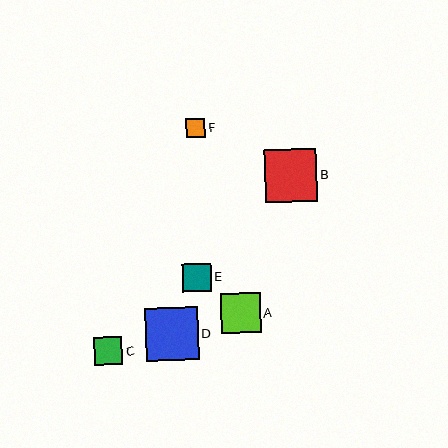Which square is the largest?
Square D is the largest with a size of approximately 53 pixels.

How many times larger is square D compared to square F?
Square D is approximately 2.7 times the size of square F.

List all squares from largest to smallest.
From largest to smallest: D, B, A, C, E, F.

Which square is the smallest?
Square F is the smallest with a size of approximately 19 pixels.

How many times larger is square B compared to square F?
Square B is approximately 2.7 times the size of square F.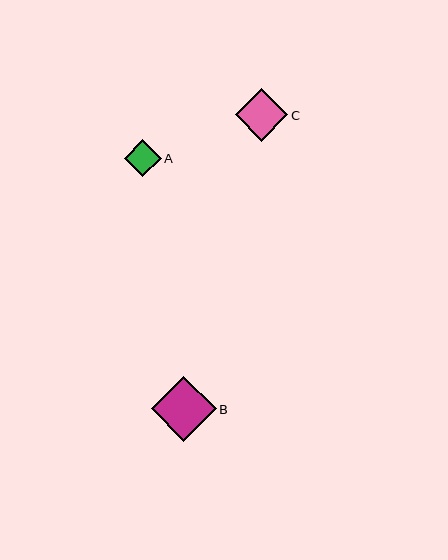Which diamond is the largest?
Diamond B is the largest with a size of approximately 65 pixels.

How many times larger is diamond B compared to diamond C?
Diamond B is approximately 1.2 times the size of diamond C.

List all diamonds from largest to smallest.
From largest to smallest: B, C, A.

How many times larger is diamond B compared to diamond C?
Diamond B is approximately 1.2 times the size of diamond C.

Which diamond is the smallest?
Diamond A is the smallest with a size of approximately 37 pixels.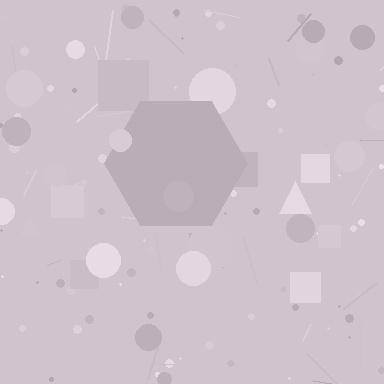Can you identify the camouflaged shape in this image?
The camouflaged shape is a hexagon.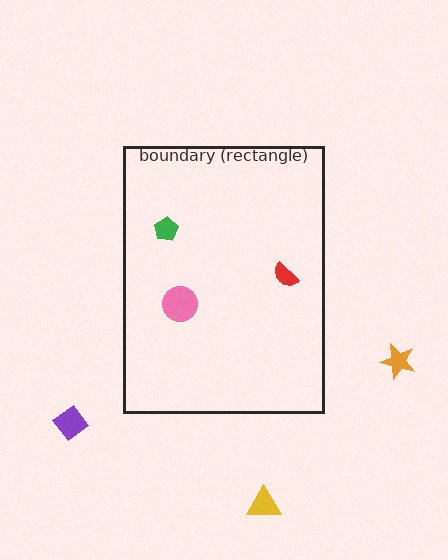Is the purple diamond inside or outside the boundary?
Outside.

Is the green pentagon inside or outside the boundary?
Inside.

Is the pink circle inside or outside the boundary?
Inside.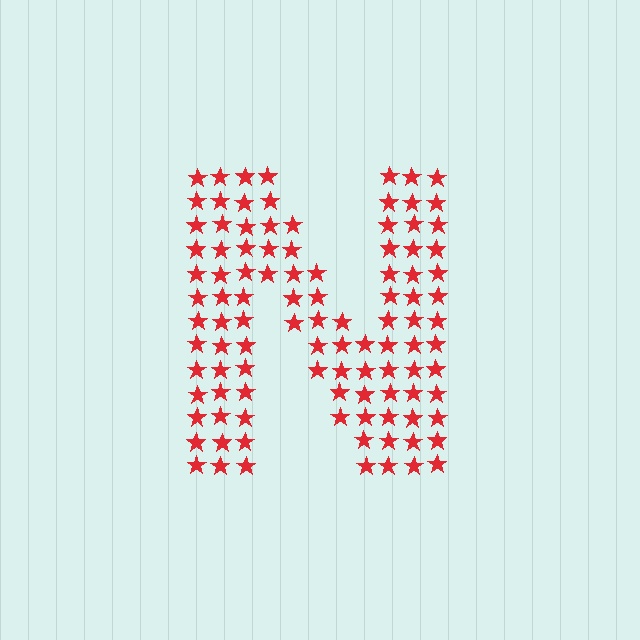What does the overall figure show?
The overall figure shows the letter N.